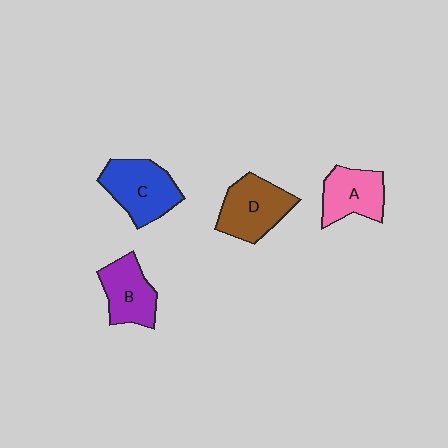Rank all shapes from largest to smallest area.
From largest to smallest: C (blue), D (brown), A (pink), B (purple).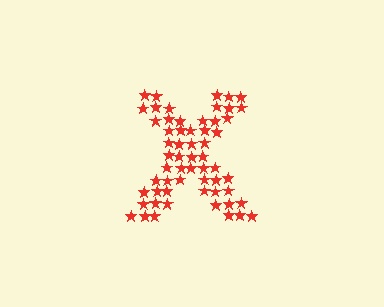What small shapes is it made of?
It is made of small stars.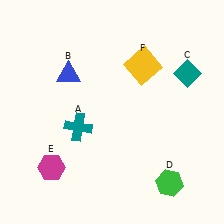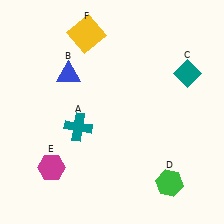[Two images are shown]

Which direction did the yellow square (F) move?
The yellow square (F) moved left.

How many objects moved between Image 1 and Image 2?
1 object moved between the two images.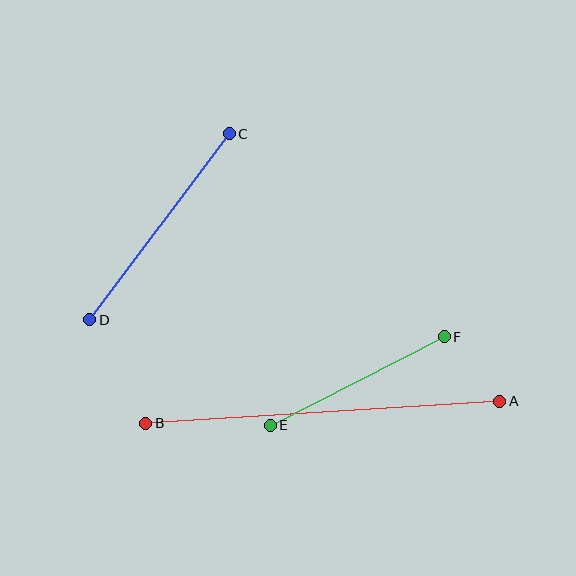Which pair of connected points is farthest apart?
Points A and B are farthest apart.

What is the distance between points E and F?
The distance is approximately 195 pixels.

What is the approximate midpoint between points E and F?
The midpoint is at approximately (357, 381) pixels.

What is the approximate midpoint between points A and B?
The midpoint is at approximately (323, 412) pixels.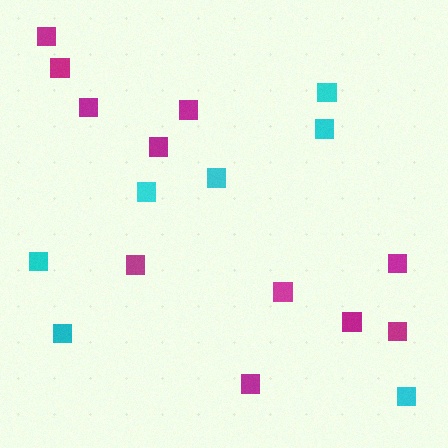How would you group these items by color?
There are 2 groups: one group of cyan squares (7) and one group of magenta squares (11).